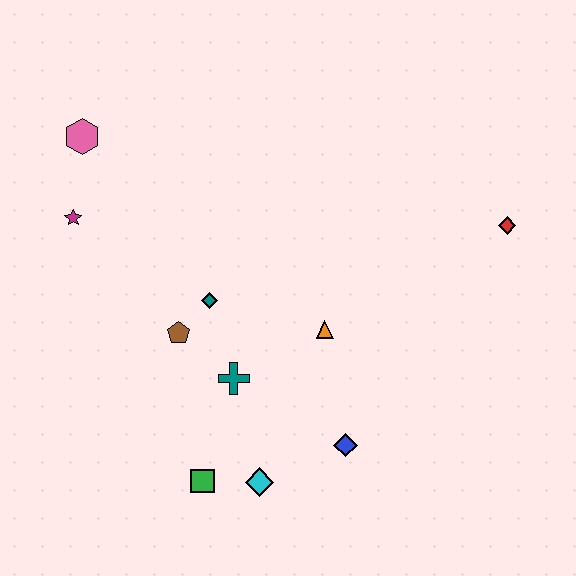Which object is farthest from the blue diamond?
The pink hexagon is farthest from the blue diamond.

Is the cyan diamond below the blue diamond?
Yes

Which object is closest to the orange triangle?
The teal cross is closest to the orange triangle.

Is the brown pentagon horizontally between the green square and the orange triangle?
No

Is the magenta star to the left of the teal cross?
Yes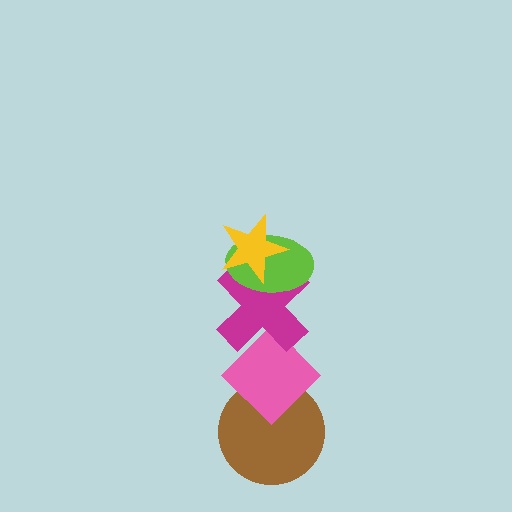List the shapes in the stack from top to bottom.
From top to bottom: the yellow star, the lime ellipse, the magenta cross, the pink diamond, the brown circle.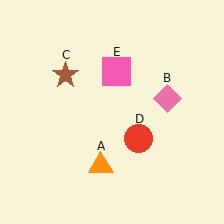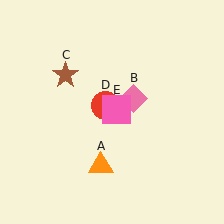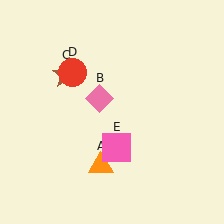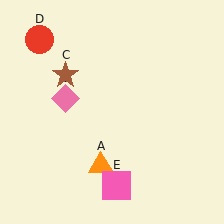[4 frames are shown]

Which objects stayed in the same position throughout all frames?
Orange triangle (object A) and brown star (object C) remained stationary.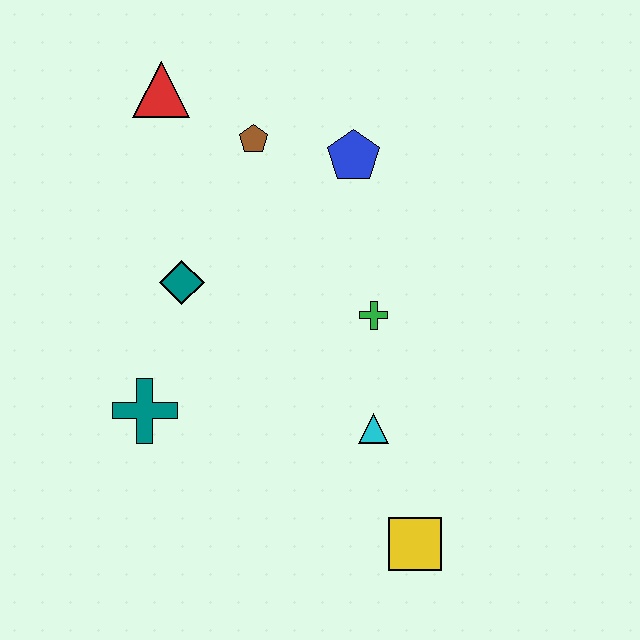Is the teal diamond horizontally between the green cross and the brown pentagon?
No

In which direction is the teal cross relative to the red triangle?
The teal cross is below the red triangle.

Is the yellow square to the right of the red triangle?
Yes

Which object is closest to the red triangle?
The brown pentagon is closest to the red triangle.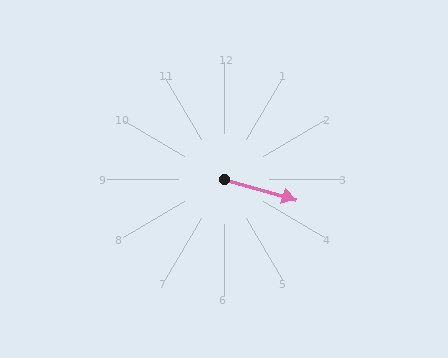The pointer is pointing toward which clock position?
Roughly 4 o'clock.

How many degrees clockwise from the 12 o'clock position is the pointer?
Approximately 106 degrees.